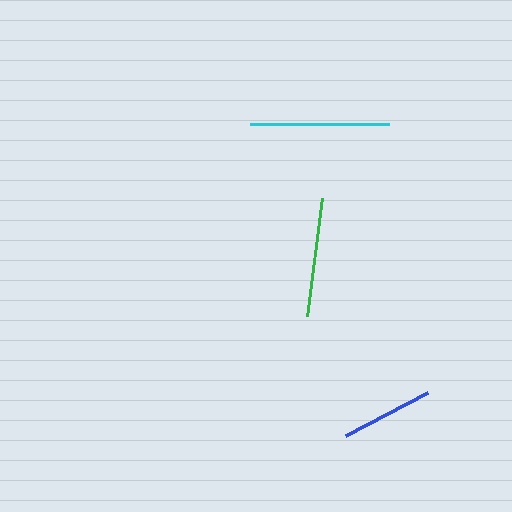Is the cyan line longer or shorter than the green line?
The cyan line is longer than the green line.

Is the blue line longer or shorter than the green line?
The green line is longer than the blue line.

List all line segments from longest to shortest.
From longest to shortest: cyan, green, blue.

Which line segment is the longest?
The cyan line is the longest at approximately 139 pixels.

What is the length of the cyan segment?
The cyan segment is approximately 139 pixels long.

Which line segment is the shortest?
The blue line is the shortest at approximately 93 pixels.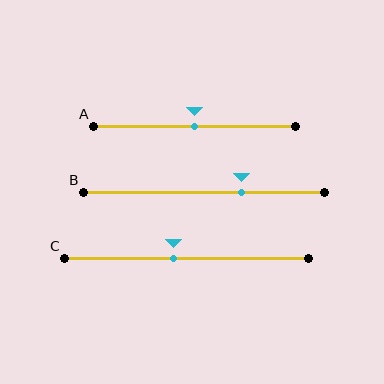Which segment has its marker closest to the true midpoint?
Segment A has its marker closest to the true midpoint.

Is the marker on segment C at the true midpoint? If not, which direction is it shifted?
No, the marker on segment C is shifted to the left by about 5% of the segment length.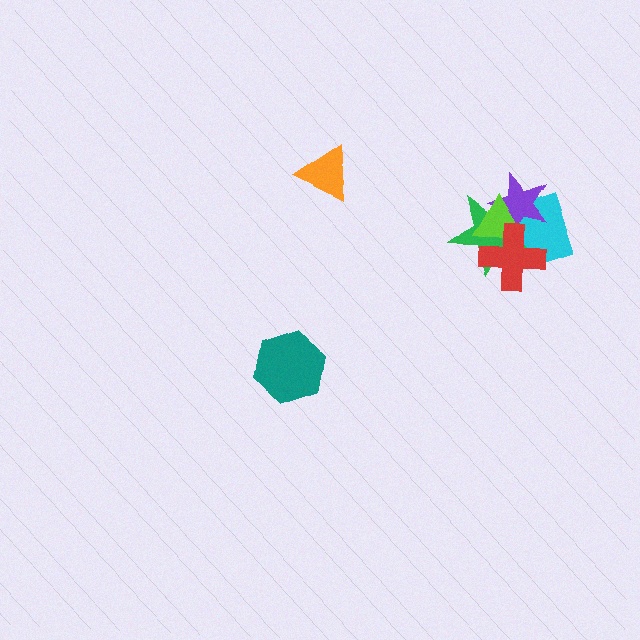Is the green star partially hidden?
Yes, it is partially covered by another shape.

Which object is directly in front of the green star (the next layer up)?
The purple star is directly in front of the green star.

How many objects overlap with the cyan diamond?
4 objects overlap with the cyan diamond.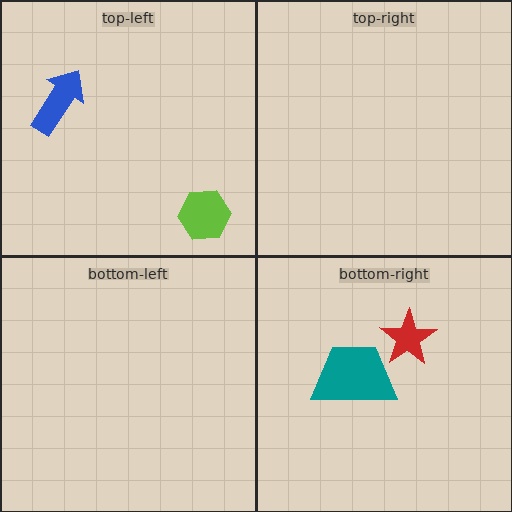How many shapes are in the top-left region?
2.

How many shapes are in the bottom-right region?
2.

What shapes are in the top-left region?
The blue arrow, the lime hexagon.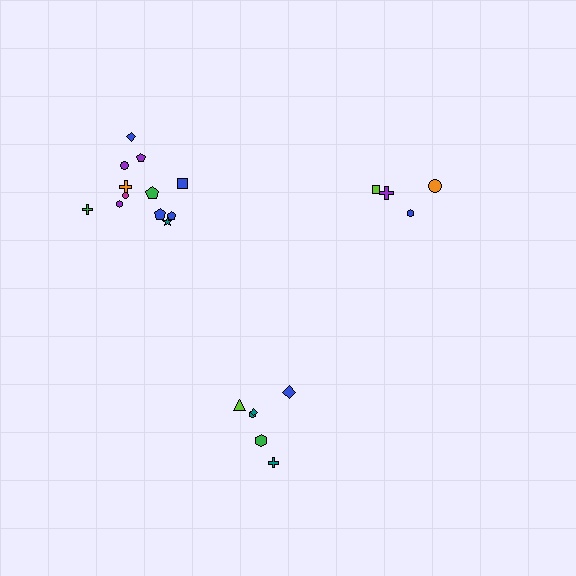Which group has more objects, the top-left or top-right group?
The top-left group.